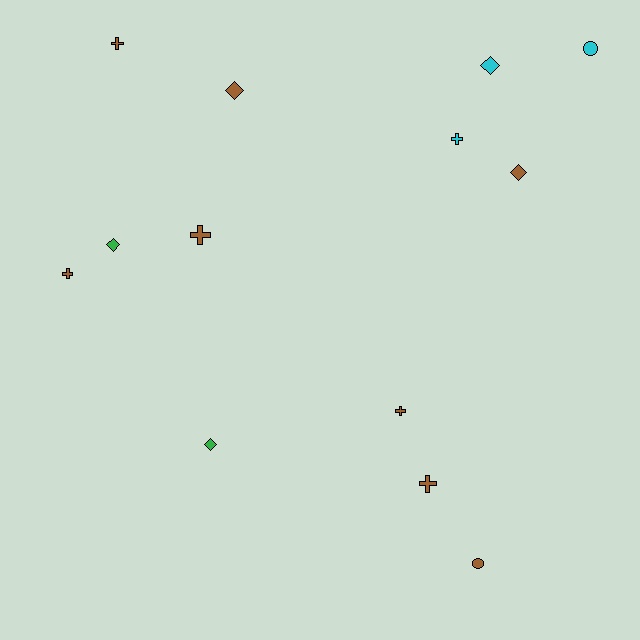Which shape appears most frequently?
Cross, with 6 objects.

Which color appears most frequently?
Brown, with 8 objects.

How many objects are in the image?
There are 13 objects.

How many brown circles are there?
There is 1 brown circle.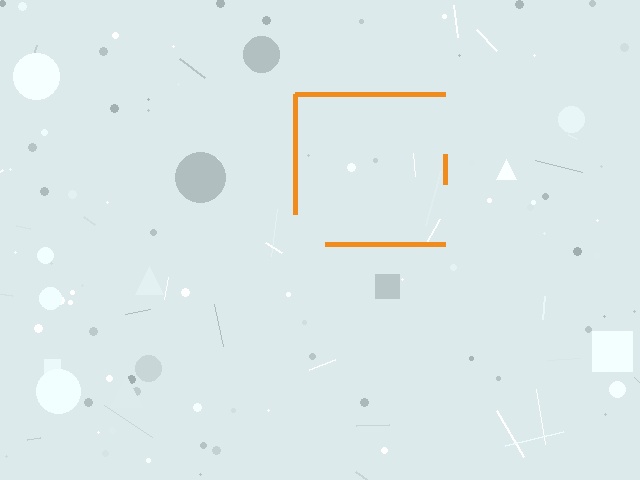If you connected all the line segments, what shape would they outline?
They would outline a square.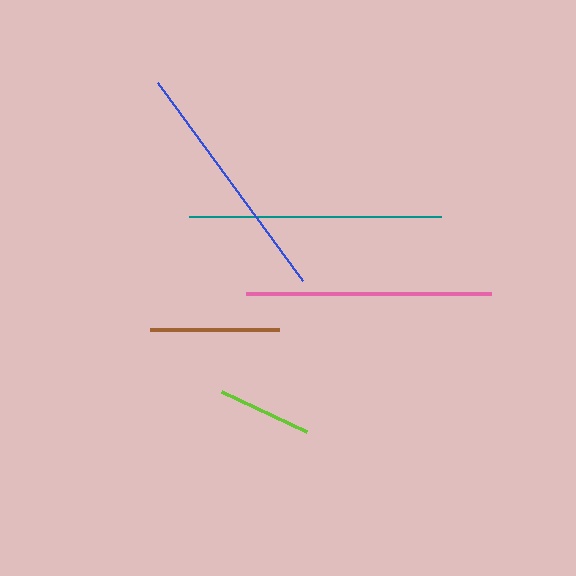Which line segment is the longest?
The teal line is the longest at approximately 252 pixels.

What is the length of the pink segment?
The pink segment is approximately 244 pixels long.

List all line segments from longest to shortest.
From longest to shortest: teal, blue, pink, brown, lime.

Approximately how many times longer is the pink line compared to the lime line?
The pink line is approximately 2.6 times the length of the lime line.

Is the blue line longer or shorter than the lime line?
The blue line is longer than the lime line.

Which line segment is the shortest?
The lime line is the shortest at approximately 94 pixels.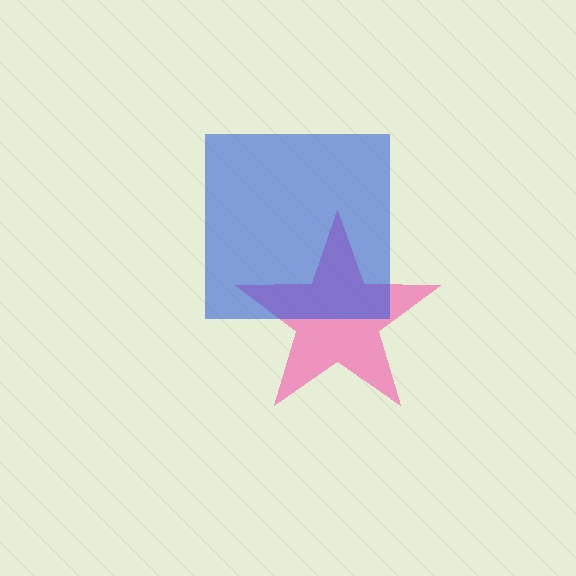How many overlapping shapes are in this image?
There are 2 overlapping shapes in the image.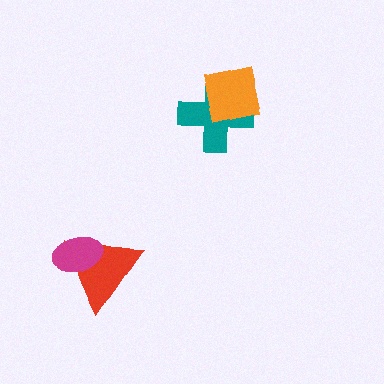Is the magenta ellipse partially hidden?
No, no other shape covers it.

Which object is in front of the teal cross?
The orange square is in front of the teal cross.